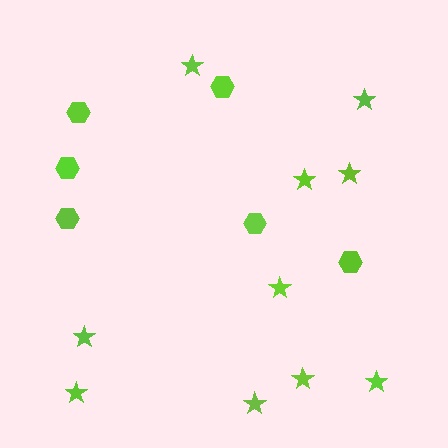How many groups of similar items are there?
There are 2 groups: one group of hexagons (6) and one group of stars (10).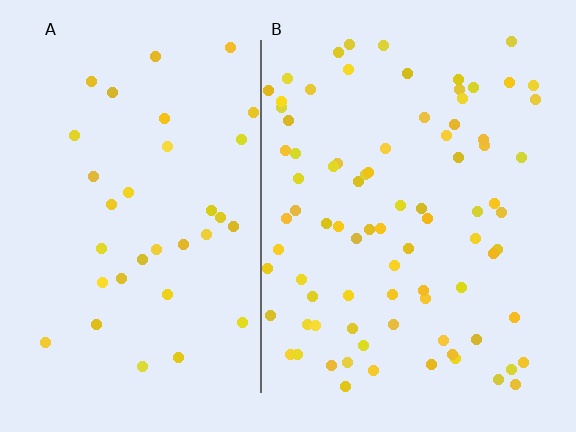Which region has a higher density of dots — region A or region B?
B (the right).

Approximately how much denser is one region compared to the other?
Approximately 2.4× — region B over region A.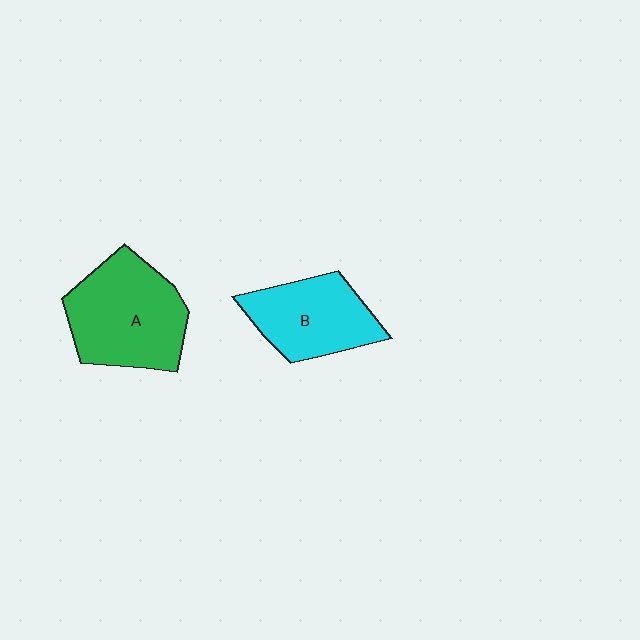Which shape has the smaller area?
Shape B (cyan).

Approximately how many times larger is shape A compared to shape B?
Approximately 1.3 times.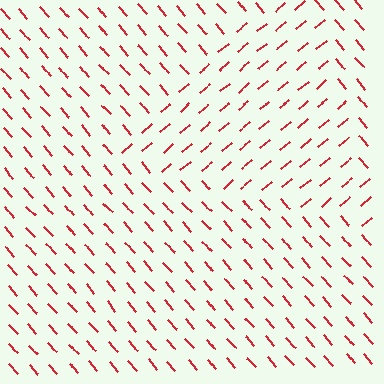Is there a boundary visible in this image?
Yes, there is a texture boundary formed by a change in line orientation.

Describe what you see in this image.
The image is filled with small red line segments. A triangle region in the image has lines oriented differently from the surrounding lines, creating a visible texture boundary.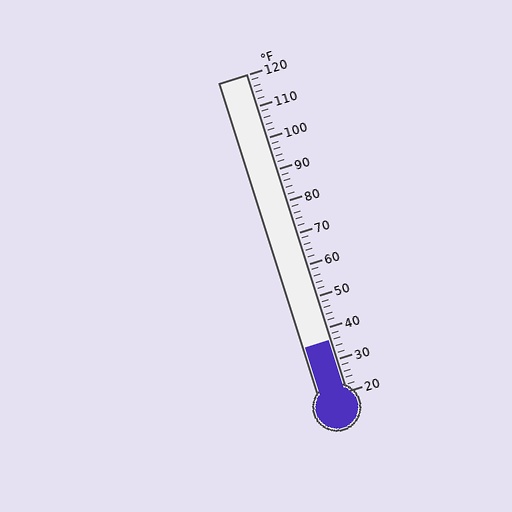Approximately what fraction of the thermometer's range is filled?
The thermometer is filled to approximately 15% of its range.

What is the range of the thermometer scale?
The thermometer scale ranges from 20°F to 120°F.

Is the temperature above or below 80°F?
The temperature is below 80°F.